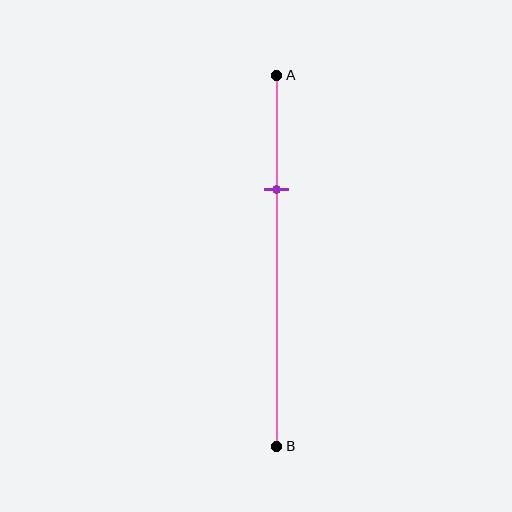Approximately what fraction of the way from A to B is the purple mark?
The purple mark is approximately 30% of the way from A to B.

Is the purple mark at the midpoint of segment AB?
No, the mark is at about 30% from A, not at the 50% midpoint.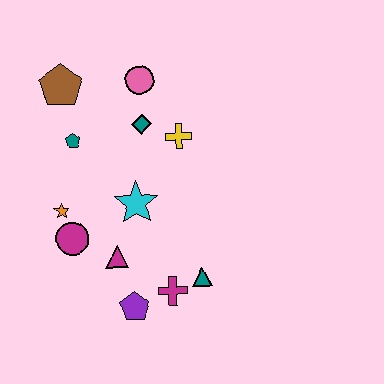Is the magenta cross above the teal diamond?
No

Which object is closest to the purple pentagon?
The magenta cross is closest to the purple pentagon.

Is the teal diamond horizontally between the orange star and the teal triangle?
Yes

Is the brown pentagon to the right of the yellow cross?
No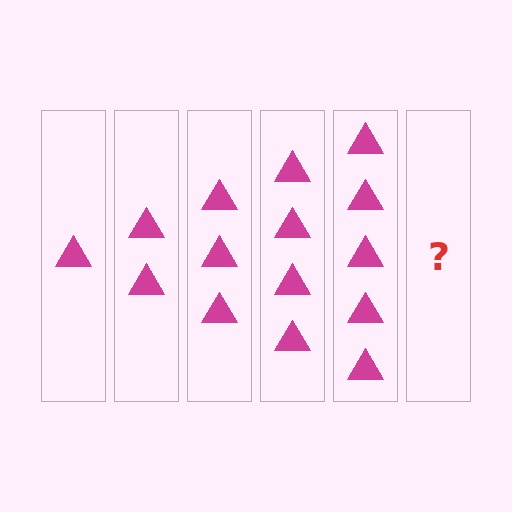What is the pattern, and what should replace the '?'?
The pattern is that each step adds one more triangle. The '?' should be 6 triangles.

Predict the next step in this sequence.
The next step is 6 triangles.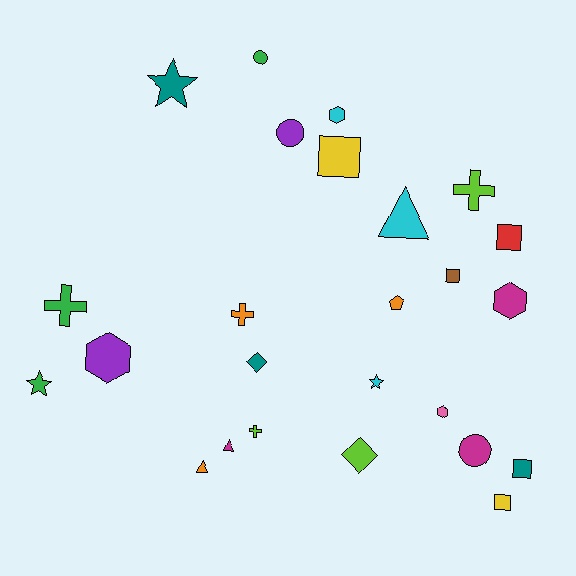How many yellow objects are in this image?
There are 2 yellow objects.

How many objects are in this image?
There are 25 objects.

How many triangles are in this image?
There are 3 triangles.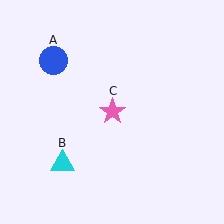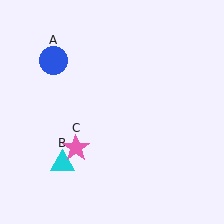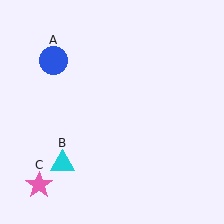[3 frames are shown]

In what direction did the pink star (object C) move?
The pink star (object C) moved down and to the left.